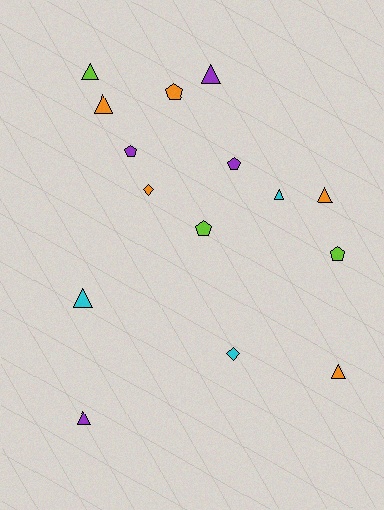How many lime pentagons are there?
There are 2 lime pentagons.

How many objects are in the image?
There are 15 objects.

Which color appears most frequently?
Orange, with 5 objects.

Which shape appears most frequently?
Triangle, with 8 objects.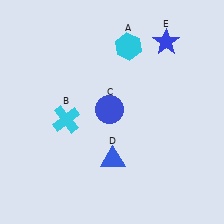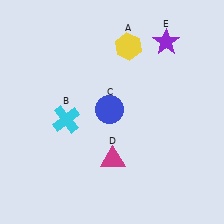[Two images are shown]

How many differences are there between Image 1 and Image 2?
There are 3 differences between the two images.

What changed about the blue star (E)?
In Image 1, E is blue. In Image 2, it changed to purple.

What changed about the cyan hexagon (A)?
In Image 1, A is cyan. In Image 2, it changed to yellow.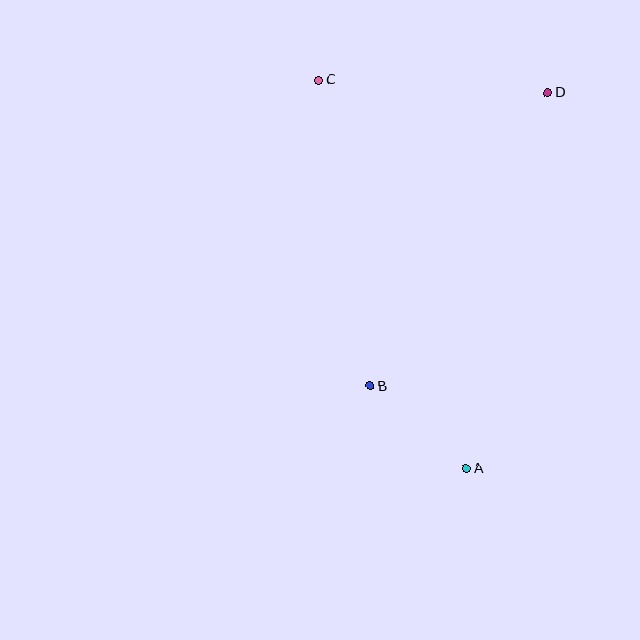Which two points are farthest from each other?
Points A and C are farthest from each other.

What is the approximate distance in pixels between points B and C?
The distance between B and C is approximately 310 pixels.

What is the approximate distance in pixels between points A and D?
The distance between A and D is approximately 385 pixels.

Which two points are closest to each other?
Points A and B are closest to each other.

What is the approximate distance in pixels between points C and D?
The distance between C and D is approximately 229 pixels.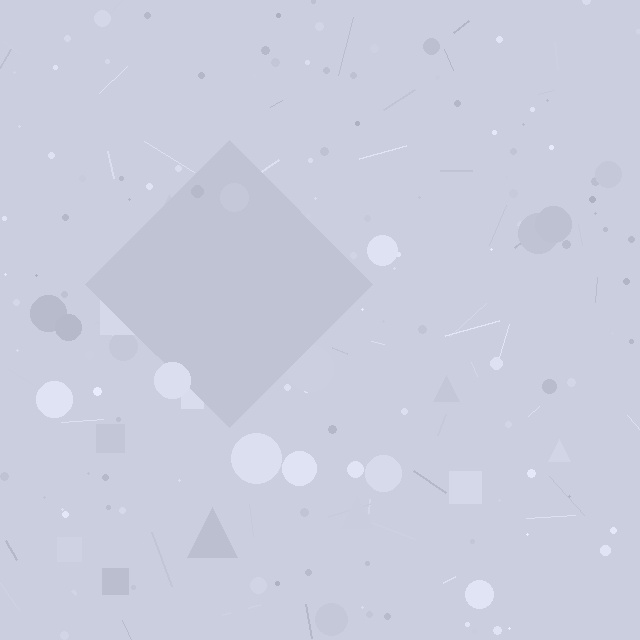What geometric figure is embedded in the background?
A diamond is embedded in the background.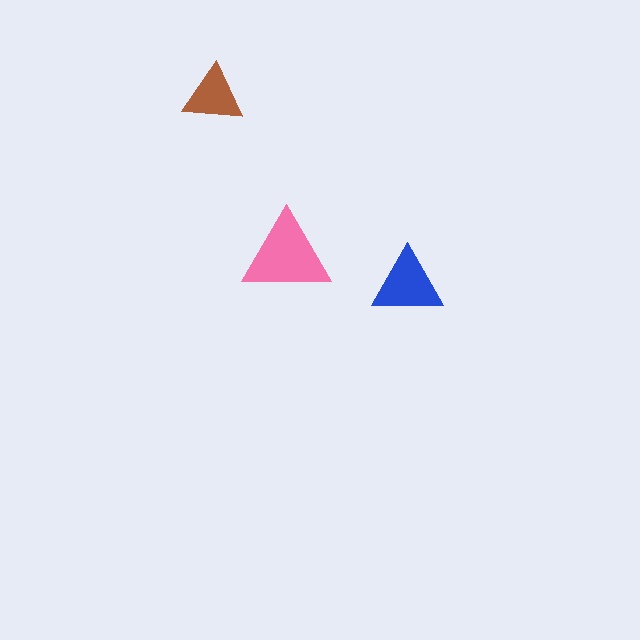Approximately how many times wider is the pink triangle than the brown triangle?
About 1.5 times wider.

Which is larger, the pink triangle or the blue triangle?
The pink one.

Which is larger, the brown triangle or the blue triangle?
The blue one.